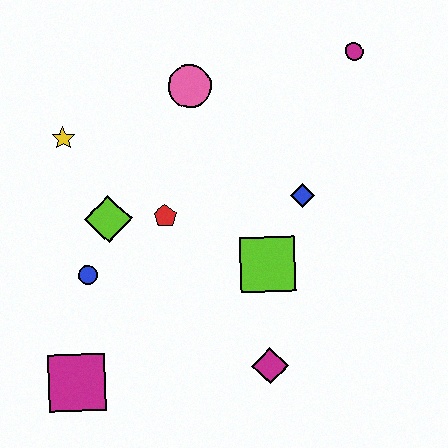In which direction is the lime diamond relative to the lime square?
The lime diamond is to the left of the lime square.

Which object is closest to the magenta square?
The blue circle is closest to the magenta square.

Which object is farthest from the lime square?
The yellow star is farthest from the lime square.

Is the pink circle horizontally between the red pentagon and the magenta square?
No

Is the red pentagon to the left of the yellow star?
No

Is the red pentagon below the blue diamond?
Yes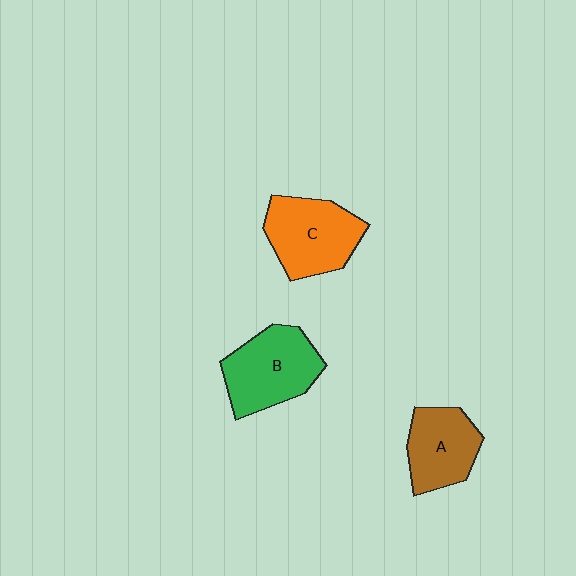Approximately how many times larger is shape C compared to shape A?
Approximately 1.2 times.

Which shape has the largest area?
Shape B (green).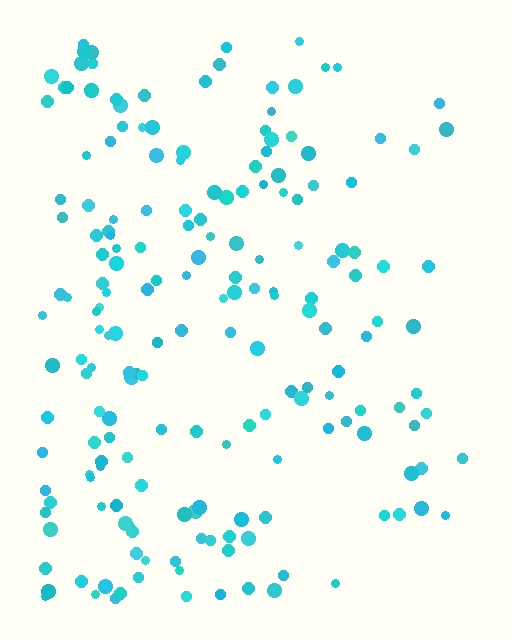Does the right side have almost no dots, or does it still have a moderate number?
Still a moderate number, just noticeably fewer than the left.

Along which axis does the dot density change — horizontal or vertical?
Horizontal.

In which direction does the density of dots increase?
From right to left, with the left side densest.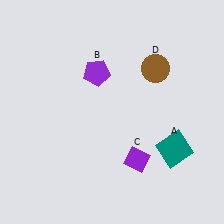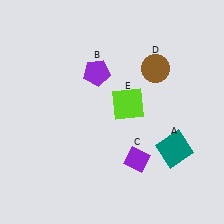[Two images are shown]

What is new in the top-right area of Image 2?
A lime square (E) was added in the top-right area of Image 2.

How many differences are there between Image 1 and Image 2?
There is 1 difference between the two images.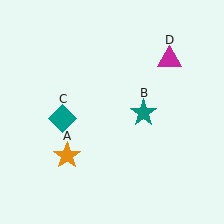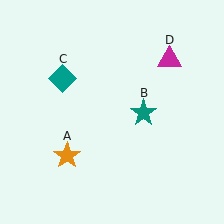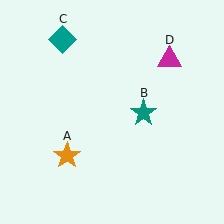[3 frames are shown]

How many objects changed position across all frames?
1 object changed position: teal diamond (object C).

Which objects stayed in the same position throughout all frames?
Orange star (object A) and teal star (object B) and magenta triangle (object D) remained stationary.